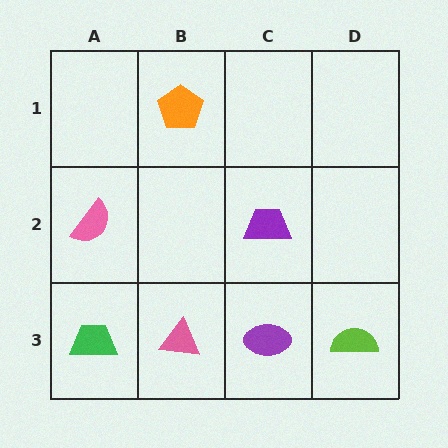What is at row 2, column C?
A purple trapezoid.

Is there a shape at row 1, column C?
No, that cell is empty.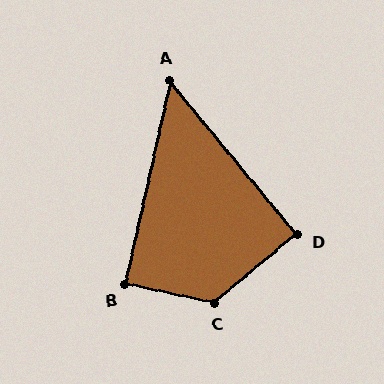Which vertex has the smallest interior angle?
A, at approximately 52 degrees.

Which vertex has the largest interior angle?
C, at approximately 128 degrees.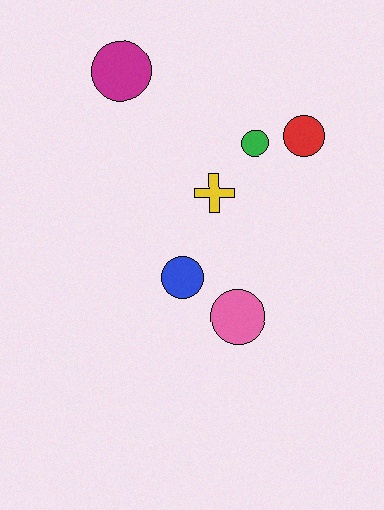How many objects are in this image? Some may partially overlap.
There are 6 objects.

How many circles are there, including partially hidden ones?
There are 5 circles.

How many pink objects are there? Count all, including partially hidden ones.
There is 1 pink object.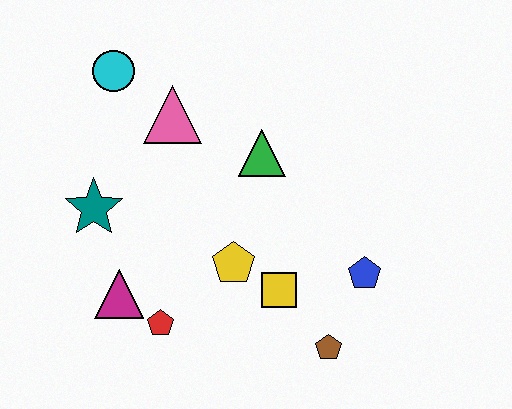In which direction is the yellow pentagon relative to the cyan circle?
The yellow pentagon is below the cyan circle.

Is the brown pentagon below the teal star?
Yes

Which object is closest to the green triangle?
The pink triangle is closest to the green triangle.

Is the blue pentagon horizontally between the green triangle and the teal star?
No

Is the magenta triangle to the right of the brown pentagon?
No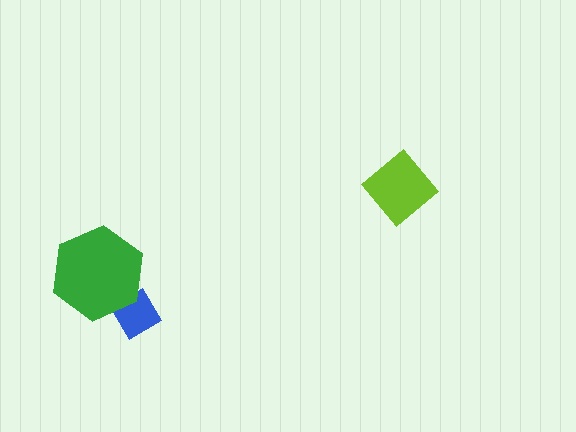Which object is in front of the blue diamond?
The green hexagon is in front of the blue diamond.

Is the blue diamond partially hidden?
Yes, it is partially covered by another shape.